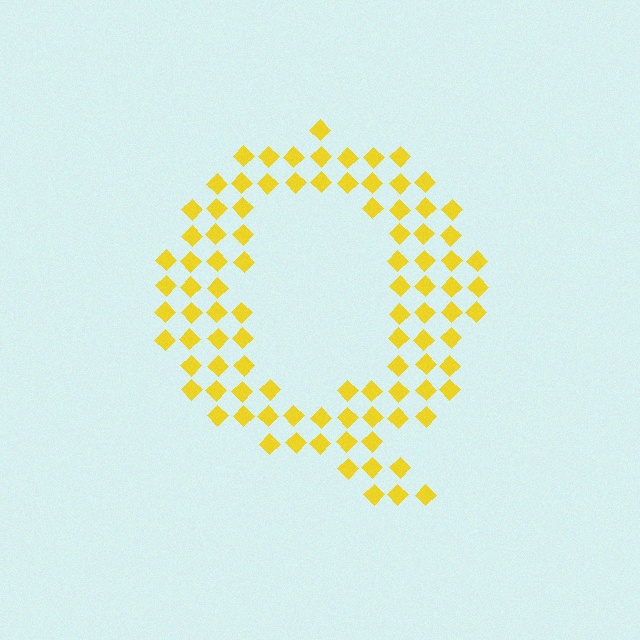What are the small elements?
The small elements are diamonds.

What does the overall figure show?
The overall figure shows the letter Q.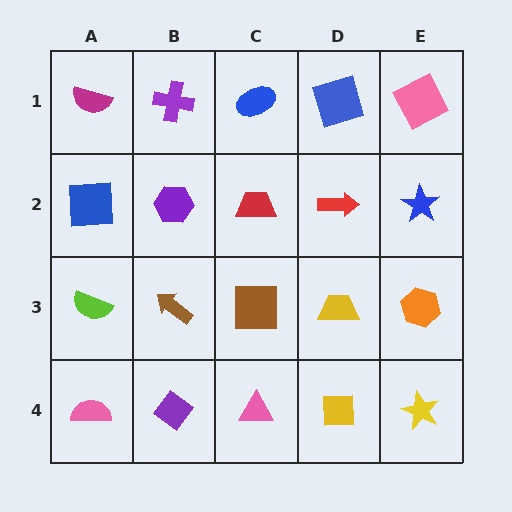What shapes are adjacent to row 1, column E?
A blue star (row 2, column E), a blue square (row 1, column D).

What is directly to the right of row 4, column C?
A yellow square.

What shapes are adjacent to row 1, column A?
A blue square (row 2, column A), a purple cross (row 1, column B).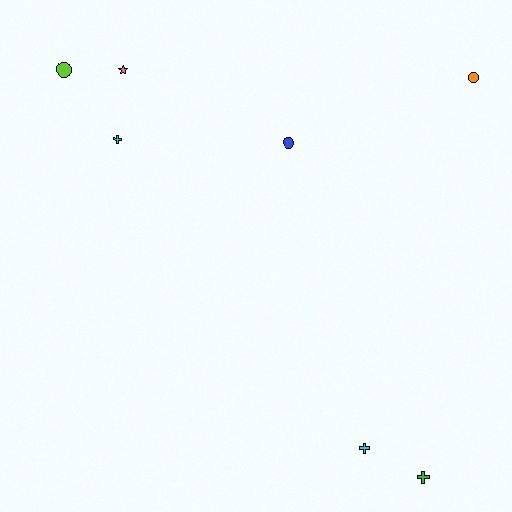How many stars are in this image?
There is 1 star.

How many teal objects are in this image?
There are no teal objects.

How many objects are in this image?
There are 7 objects.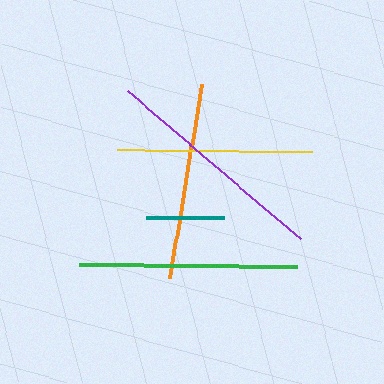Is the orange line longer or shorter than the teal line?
The orange line is longer than the teal line.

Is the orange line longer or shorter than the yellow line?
The orange line is longer than the yellow line.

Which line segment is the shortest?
The teal line is the shortest at approximately 79 pixels.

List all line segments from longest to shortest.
From longest to shortest: purple, green, orange, yellow, teal.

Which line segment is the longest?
The purple line is the longest at approximately 227 pixels.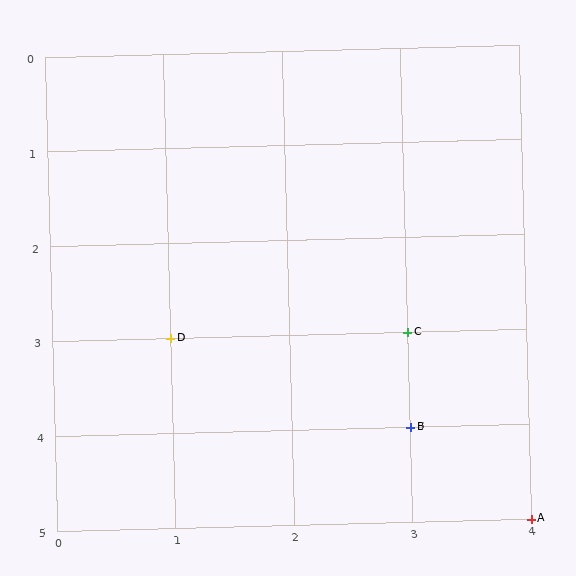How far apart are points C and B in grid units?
Points C and B are 1 row apart.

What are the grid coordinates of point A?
Point A is at grid coordinates (4, 5).